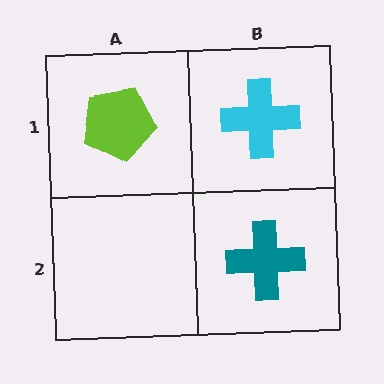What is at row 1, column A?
A lime pentagon.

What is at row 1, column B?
A cyan cross.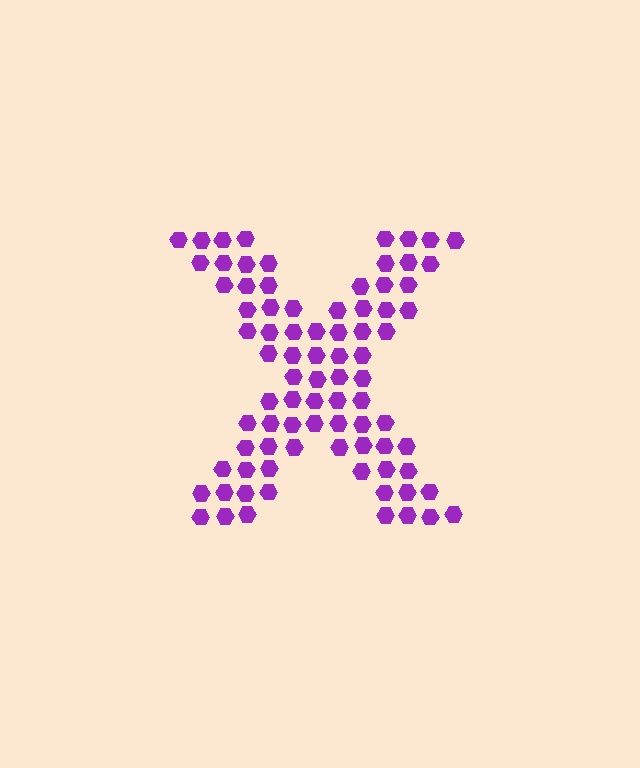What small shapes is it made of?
It is made of small hexagons.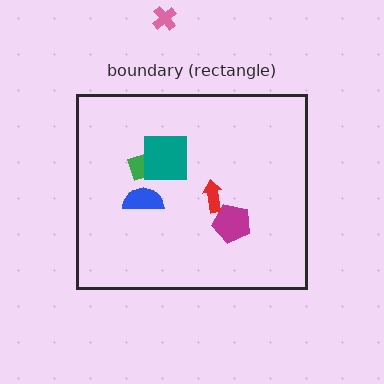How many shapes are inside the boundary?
5 inside, 1 outside.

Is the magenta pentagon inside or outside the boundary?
Inside.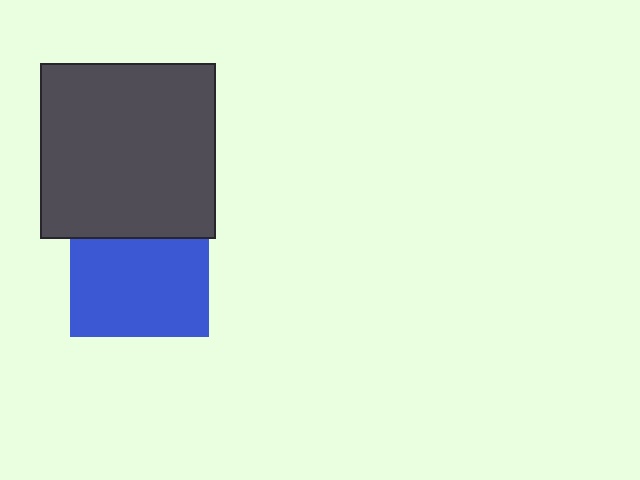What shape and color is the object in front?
The object in front is a dark gray square.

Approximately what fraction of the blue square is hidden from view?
Roughly 30% of the blue square is hidden behind the dark gray square.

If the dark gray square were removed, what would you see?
You would see the complete blue square.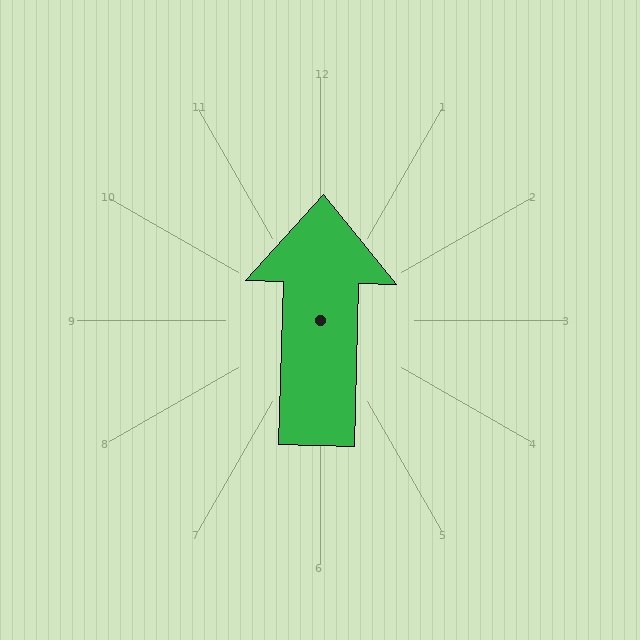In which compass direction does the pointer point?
North.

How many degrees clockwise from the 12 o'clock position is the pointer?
Approximately 2 degrees.